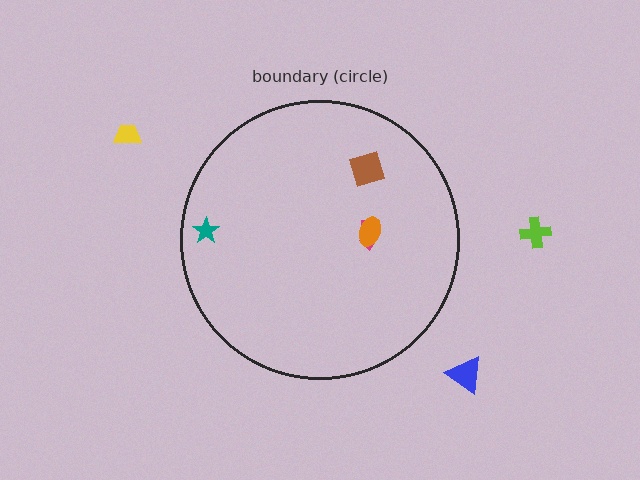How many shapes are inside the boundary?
4 inside, 3 outside.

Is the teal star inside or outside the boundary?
Inside.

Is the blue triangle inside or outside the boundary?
Outside.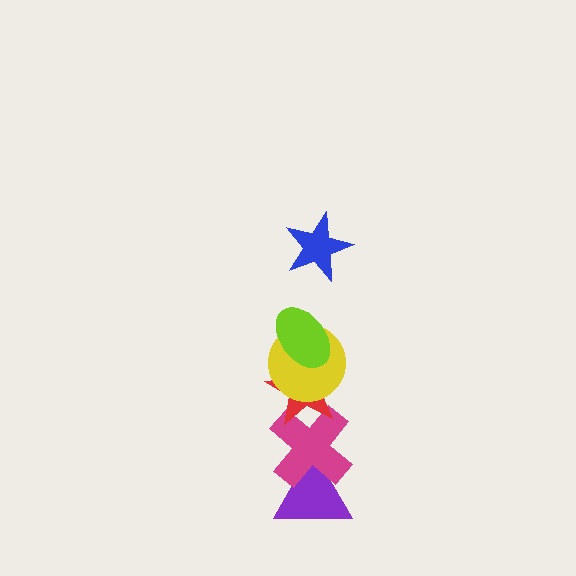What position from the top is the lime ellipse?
The lime ellipse is 2nd from the top.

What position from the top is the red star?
The red star is 4th from the top.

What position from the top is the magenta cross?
The magenta cross is 5th from the top.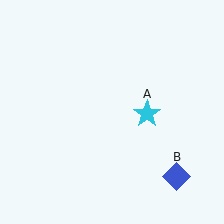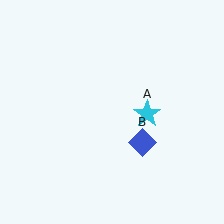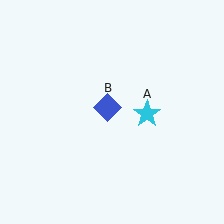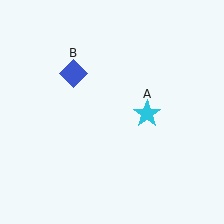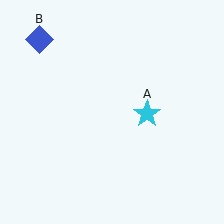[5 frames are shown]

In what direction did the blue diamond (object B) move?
The blue diamond (object B) moved up and to the left.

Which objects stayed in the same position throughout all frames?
Cyan star (object A) remained stationary.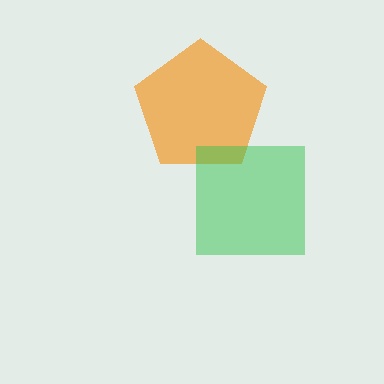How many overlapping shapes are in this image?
There are 2 overlapping shapes in the image.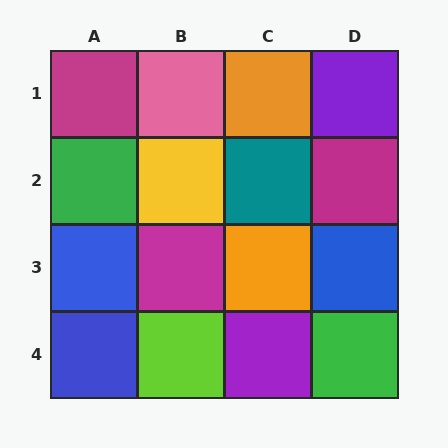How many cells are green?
2 cells are green.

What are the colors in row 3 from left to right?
Blue, magenta, orange, blue.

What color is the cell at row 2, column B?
Yellow.